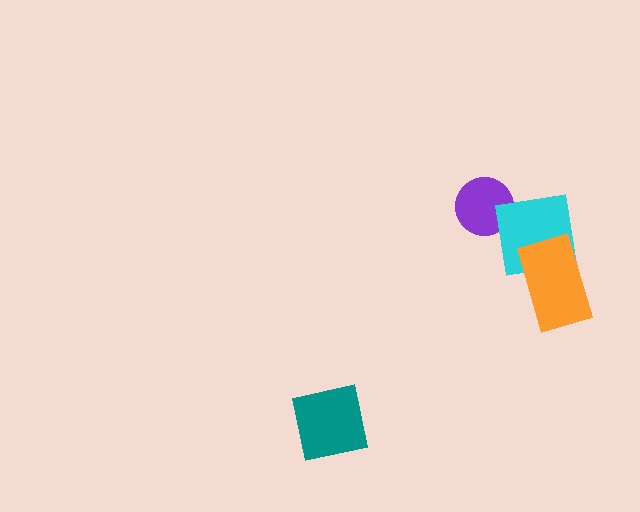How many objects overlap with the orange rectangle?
1 object overlaps with the orange rectangle.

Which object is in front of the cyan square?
The orange rectangle is in front of the cyan square.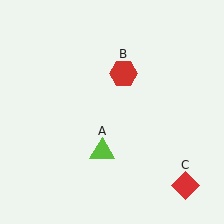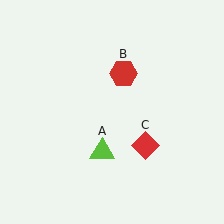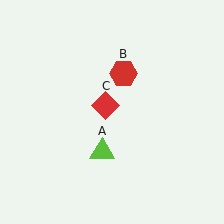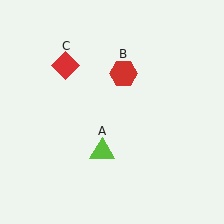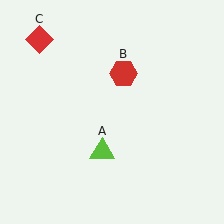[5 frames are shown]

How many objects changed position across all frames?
1 object changed position: red diamond (object C).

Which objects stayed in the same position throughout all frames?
Lime triangle (object A) and red hexagon (object B) remained stationary.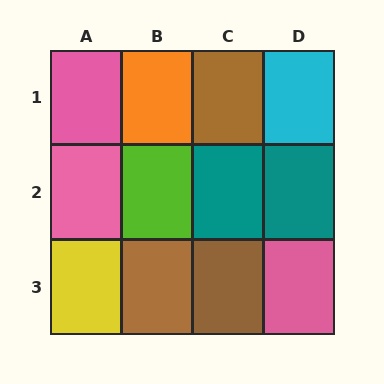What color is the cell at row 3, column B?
Brown.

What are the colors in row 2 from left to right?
Pink, lime, teal, teal.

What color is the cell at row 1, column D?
Cyan.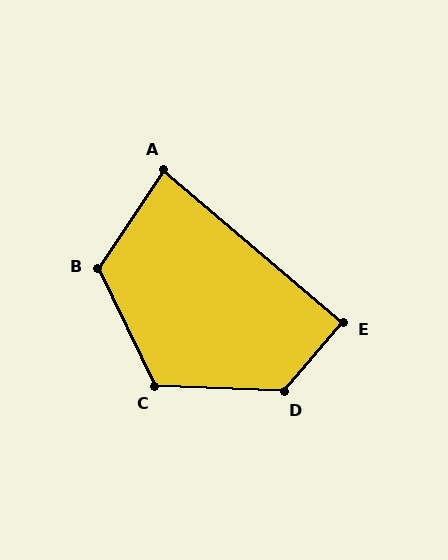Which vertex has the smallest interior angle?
A, at approximately 83 degrees.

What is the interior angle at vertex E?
Approximately 90 degrees (approximately right).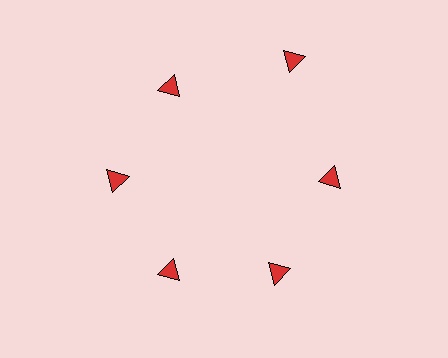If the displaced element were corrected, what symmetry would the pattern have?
It would have 6-fold rotational symmetry — the pattern would map onto itself every 60 degrees.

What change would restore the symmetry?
The symmetry would be restored by moving it inward, back onto the ring so that all 6 triangles sit at equal angles and equal distance from the center.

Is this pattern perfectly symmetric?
No. The 6 red triangles are arranged in a ring, but one element near the 1 o'clock position is pushed outward from the center, breaking the 6-fold rotational symmetry.